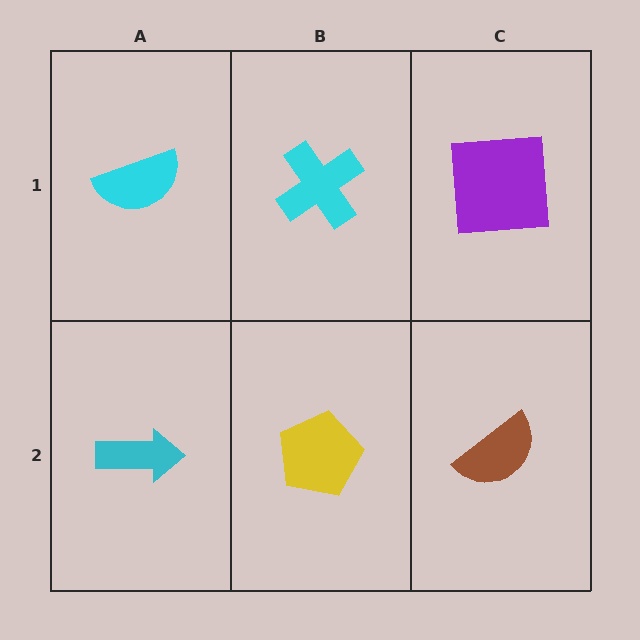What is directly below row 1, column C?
A brown semicircle.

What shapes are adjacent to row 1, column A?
A cyan arrow (row 2, column A), a cyan cross (row 1, column B).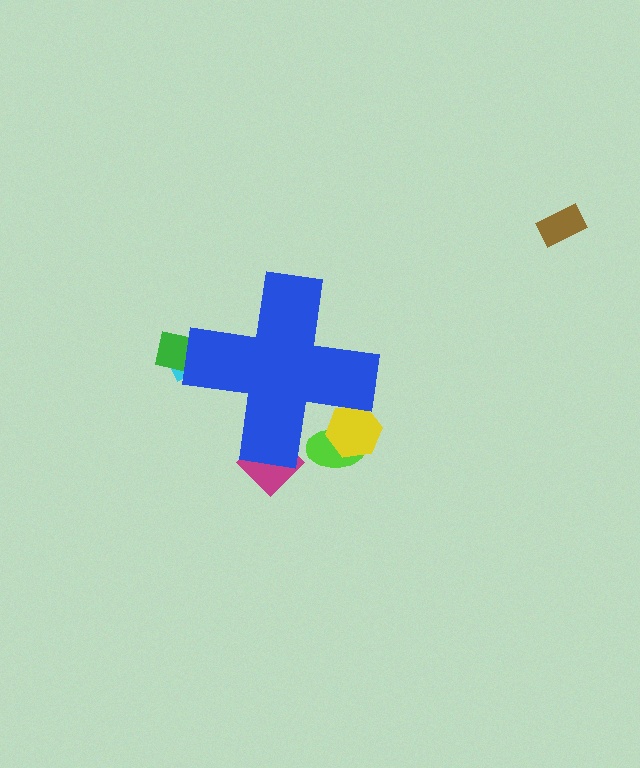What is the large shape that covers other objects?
A blue cross.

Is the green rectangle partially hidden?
Yes, the green rectangle is partially hidden behind the blue cross.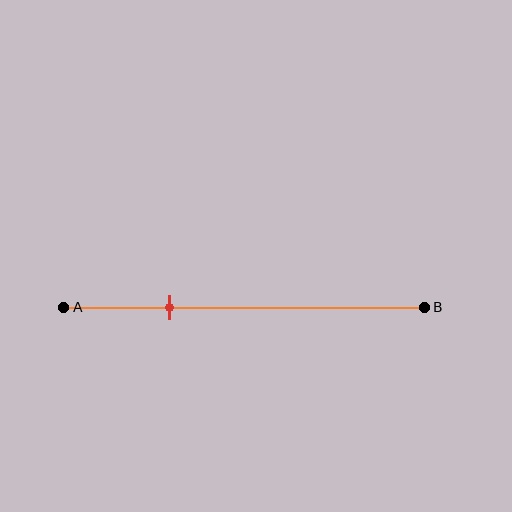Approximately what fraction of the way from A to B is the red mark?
The red mark is approximately 30% of the way from A to B.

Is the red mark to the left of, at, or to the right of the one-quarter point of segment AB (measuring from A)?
The red mark is to the right of the one-quarter point of segment AB.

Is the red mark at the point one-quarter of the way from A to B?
No, the mark is at about 30% from A, not at the 25% one-quarter point.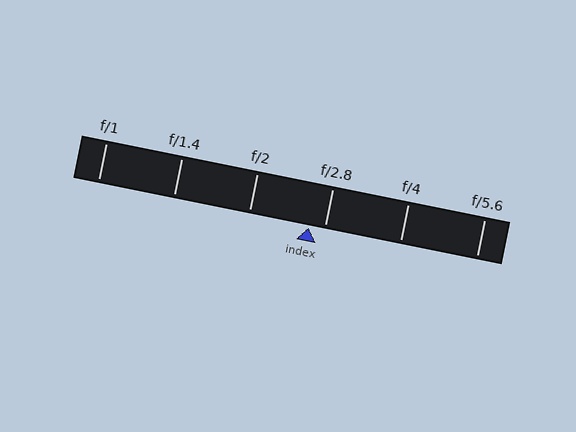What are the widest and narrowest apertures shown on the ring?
The widest aperture shown is f/1 and the narrowest is f/5.6.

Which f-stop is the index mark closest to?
The index mark is closest to f/2.8.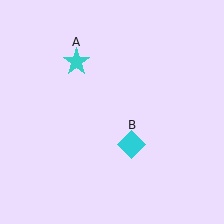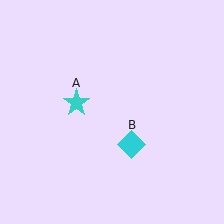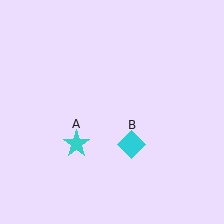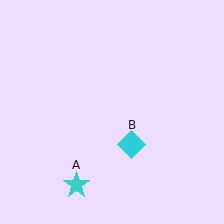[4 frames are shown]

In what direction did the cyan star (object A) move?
The cyan star (object A) moved down.